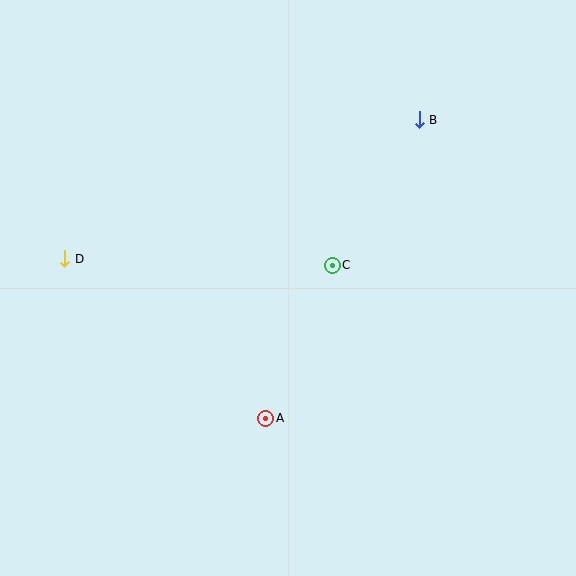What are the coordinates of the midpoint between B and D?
The midpoint between B and D is at (242, 189).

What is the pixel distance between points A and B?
The distance between A and B is 336 pixels.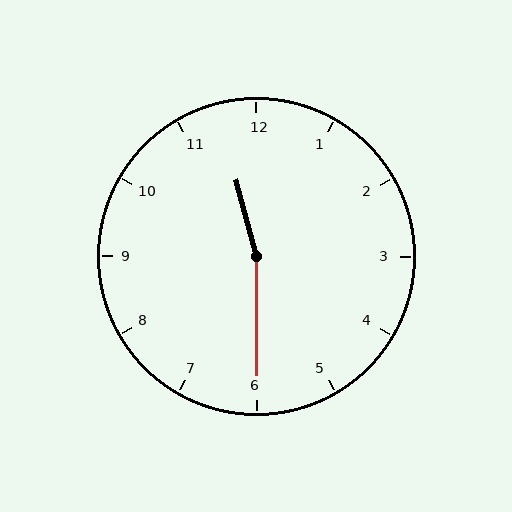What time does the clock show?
11:30.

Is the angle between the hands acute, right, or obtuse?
It is obtuse.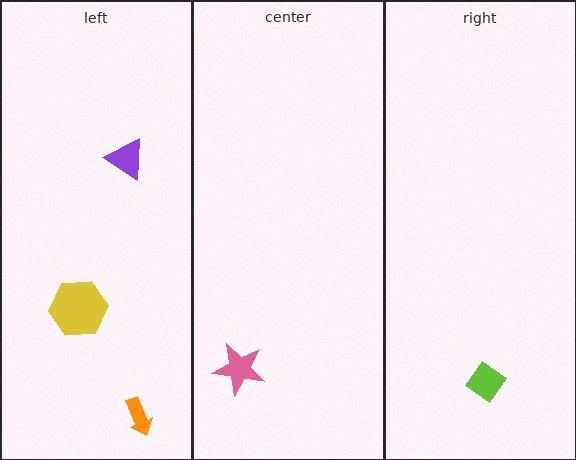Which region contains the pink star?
The center region.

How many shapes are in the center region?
1.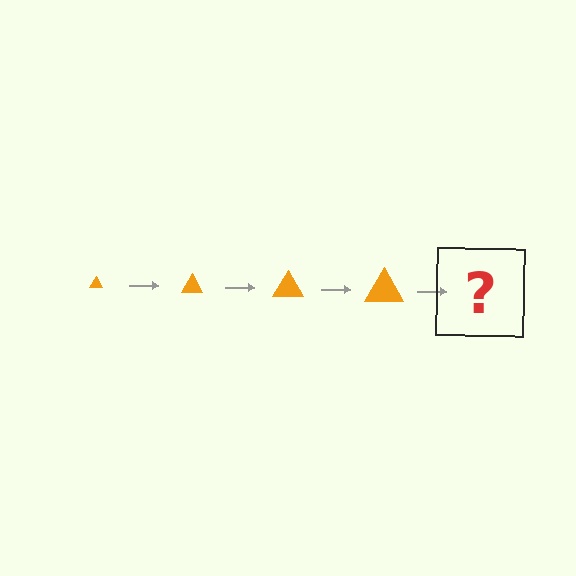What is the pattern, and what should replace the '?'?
The pattern is that the triangle gets progressively larger each step. The '?' should be an orange triangle, larger than the previous one.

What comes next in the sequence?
The next element should be an orange triangle, larger than the previous one.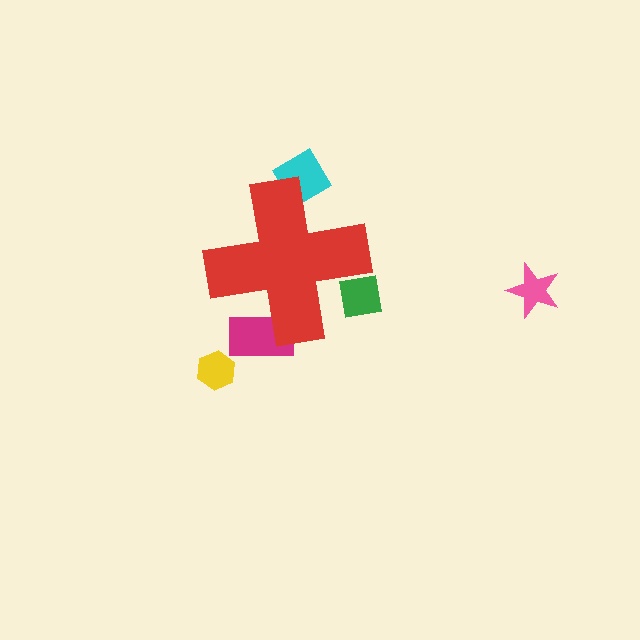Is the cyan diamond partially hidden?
Yes, the cyan diamond is partially hidden behind the red cross.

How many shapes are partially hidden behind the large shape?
3 shapes are partially hidden.